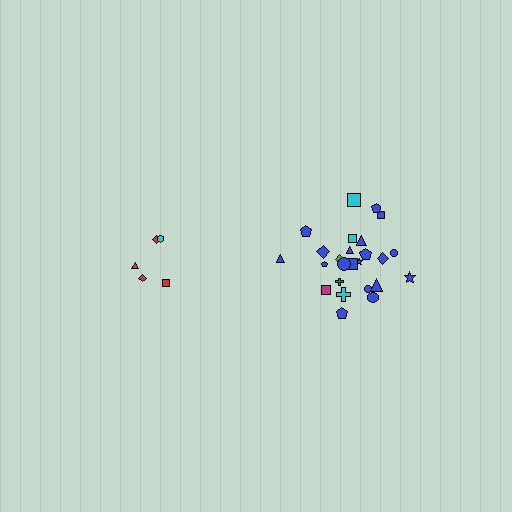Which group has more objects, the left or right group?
The right group.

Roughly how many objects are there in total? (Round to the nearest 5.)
Roughly 30 objects in total.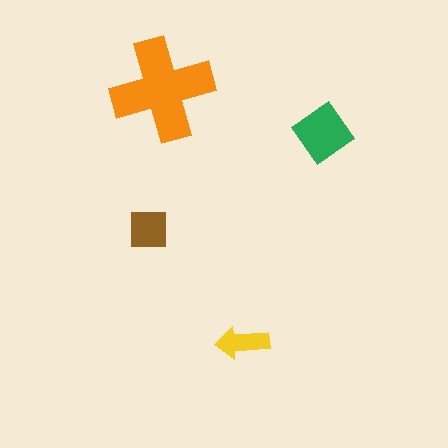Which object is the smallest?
The yellow arrow.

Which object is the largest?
The orange cross.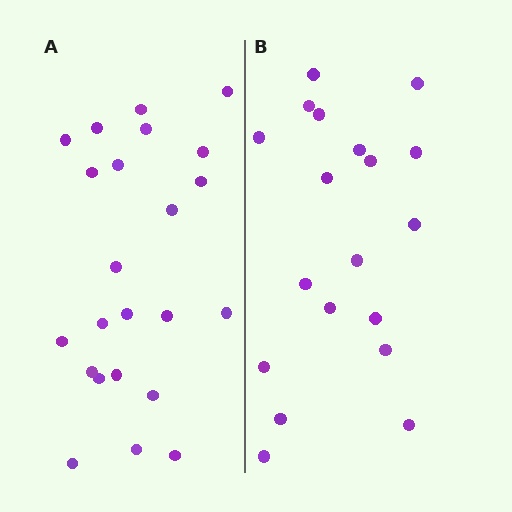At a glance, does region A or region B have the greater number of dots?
Region A (the left region) has more dots.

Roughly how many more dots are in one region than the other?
Region A has about 4 more dots than region B.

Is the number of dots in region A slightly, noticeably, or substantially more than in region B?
Region A has only slightly more — the two regions are fairly close. The ratio is roughly 1.2 to 1.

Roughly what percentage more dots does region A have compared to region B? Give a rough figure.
About 20% more.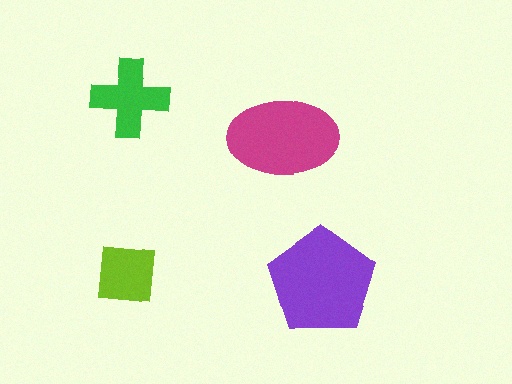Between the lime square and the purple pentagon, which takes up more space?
The purple pentagon.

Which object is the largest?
The purple pentagon.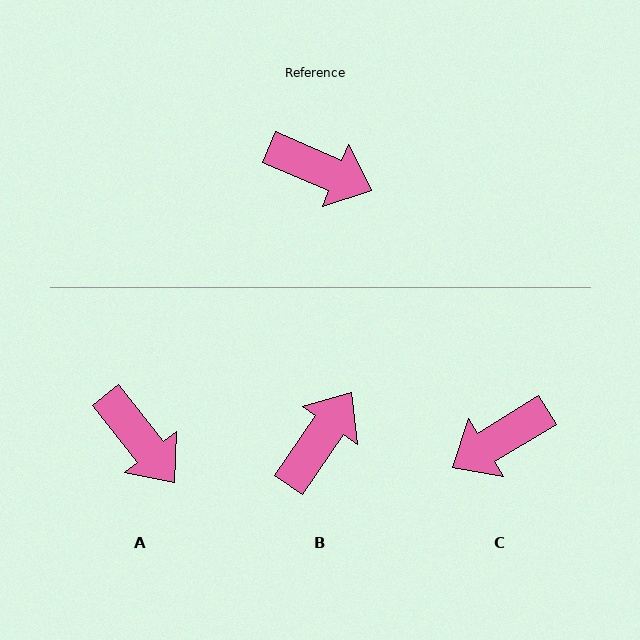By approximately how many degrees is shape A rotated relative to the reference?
Approximately 28 degrees clockwise.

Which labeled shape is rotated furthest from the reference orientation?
C, about 125 degrees away.